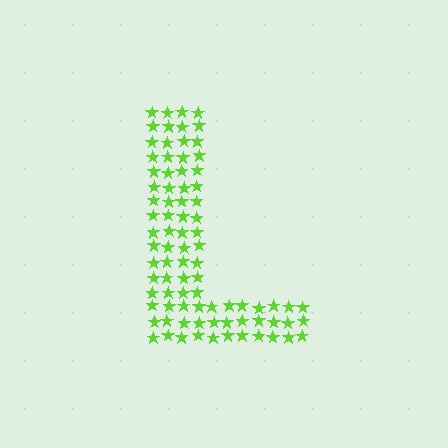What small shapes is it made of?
It is made of small stars.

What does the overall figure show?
The overall figure shows the letter L.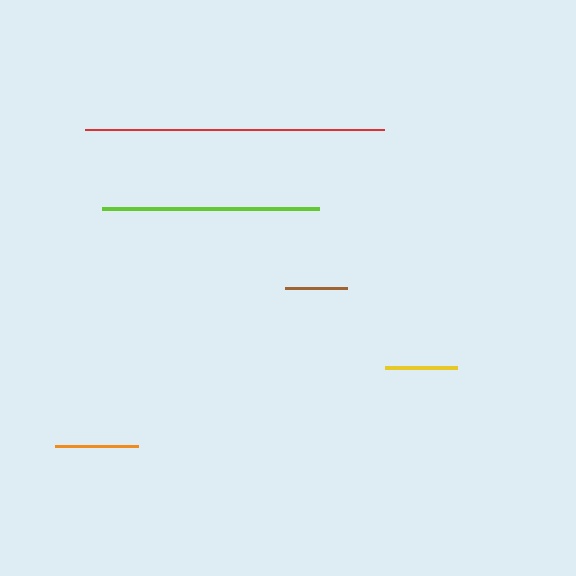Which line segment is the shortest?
The brown line is the shortest at approximately 62 pixels.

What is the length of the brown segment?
The brown segment is approximately 62 pixels long.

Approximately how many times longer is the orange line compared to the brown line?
The orange line is approximately 1.3 times the length of the brown line.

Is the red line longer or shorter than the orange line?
The red line is longer than the orange line.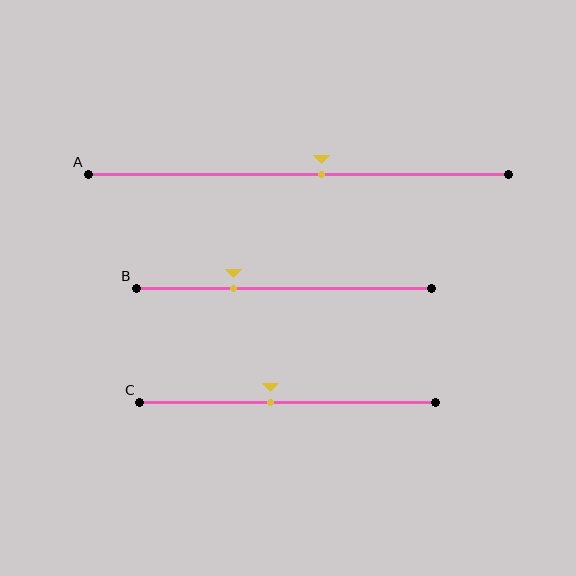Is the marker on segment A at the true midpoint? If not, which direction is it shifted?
No, the marker on segment A is shifted to the right by about 6% of the segment length.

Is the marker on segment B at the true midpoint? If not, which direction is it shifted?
No, the marker on segment B is shifted to the left by about 17% of the segment length.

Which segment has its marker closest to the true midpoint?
Segment A has its marker closest to the true midpoint.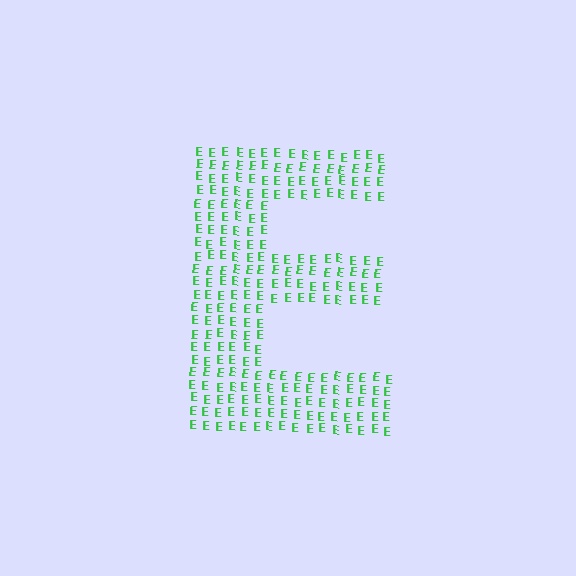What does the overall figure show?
The overall figure shows the letter E.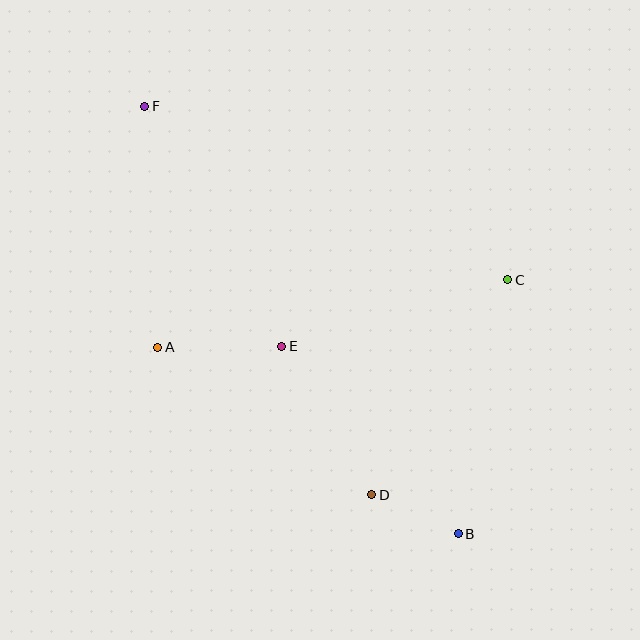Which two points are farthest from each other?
Points B and F are farthest from each other.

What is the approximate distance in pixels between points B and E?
The distance between B and E is approximately 257 pixels.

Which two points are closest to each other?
Points B and D are closest to each other.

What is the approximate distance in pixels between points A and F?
The distance between A and F is approximately 241 pixels.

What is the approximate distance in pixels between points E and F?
The distance between E and F is approximately 277 pixels.